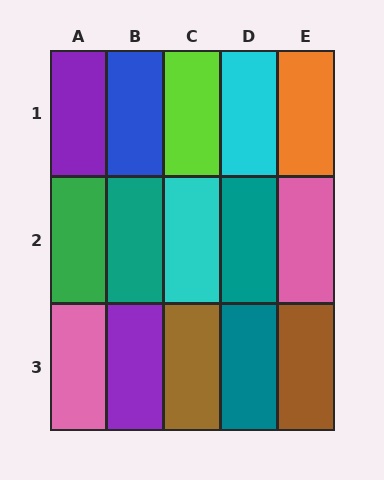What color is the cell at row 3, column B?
Purple.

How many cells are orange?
1 cell is orange.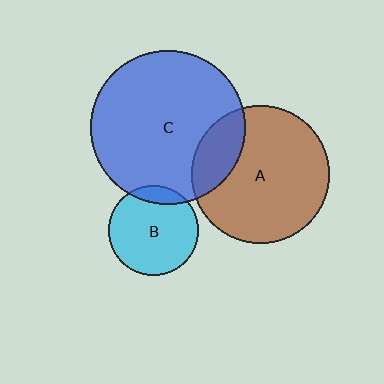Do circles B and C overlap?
Yes.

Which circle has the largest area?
Circle C (blue).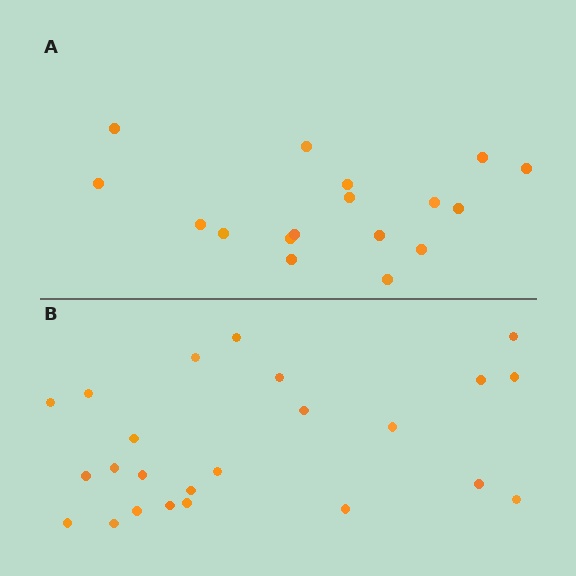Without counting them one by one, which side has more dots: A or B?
Region B (the bottom region) has more dots.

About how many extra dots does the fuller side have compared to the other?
Region B has roughly 8 or so more dots than region A.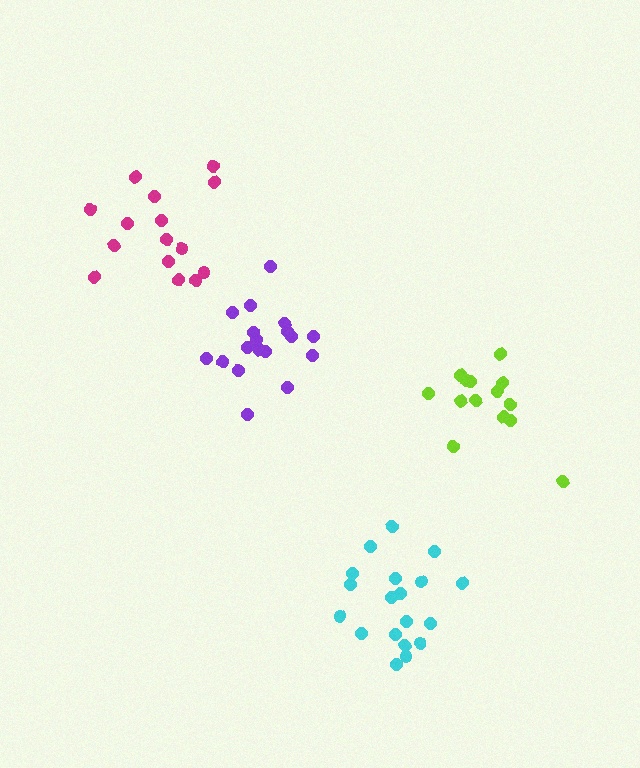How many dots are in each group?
Group 1: 15 dots, Group 2: 14 dots, Group 3: 18 dots, Group 4: 19 dots (66 total).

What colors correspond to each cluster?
The clusters are colored: magenta, lime, purple, cyan.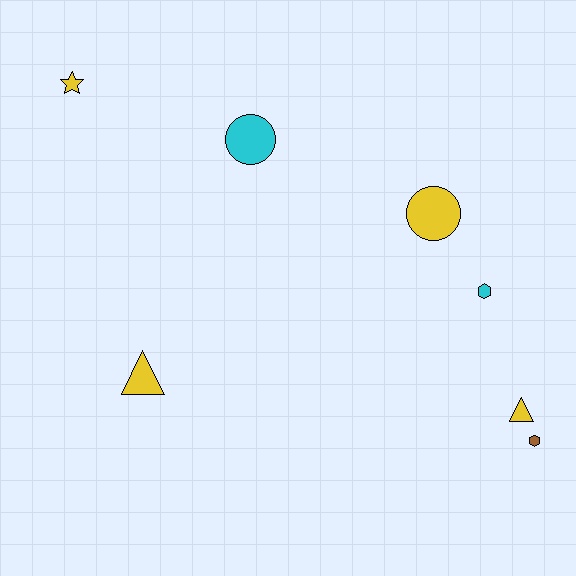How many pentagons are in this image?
There are no pentagons.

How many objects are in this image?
There are 7 objects.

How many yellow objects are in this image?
There are 4 yellow objects.